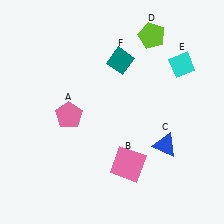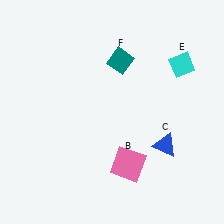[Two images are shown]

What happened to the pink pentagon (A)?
The pink pentagon (A) was removed in Image 2. It was in the bottom-left area of Image 1.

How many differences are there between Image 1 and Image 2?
There are 2 differences between the two images.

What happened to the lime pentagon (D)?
The lime pentagon (D) was removed in Image 2. It was in the top-right area of Image 1.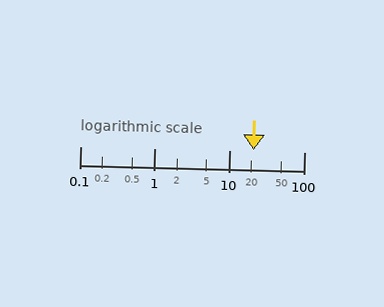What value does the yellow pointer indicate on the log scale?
The pointer indicates approximately 21.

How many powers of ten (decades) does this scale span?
The scale spans 3 decades, from 0.1 to 100.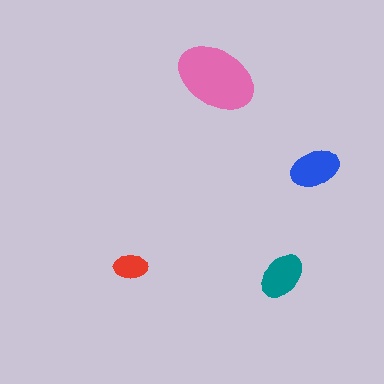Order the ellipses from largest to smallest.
the pink one, the blue one, the teal one, the red one.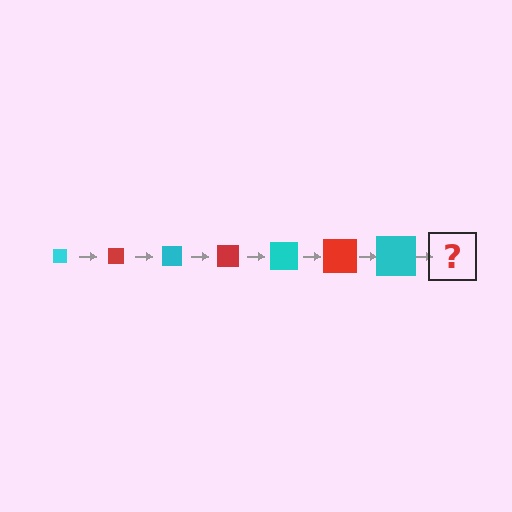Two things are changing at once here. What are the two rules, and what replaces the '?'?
The two rules are that the square grows larger each step and the color cycles through cyan and red. The '?' should be a red square, larger than the previous one.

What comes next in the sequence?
The next element should be a red square, larger than the previous one.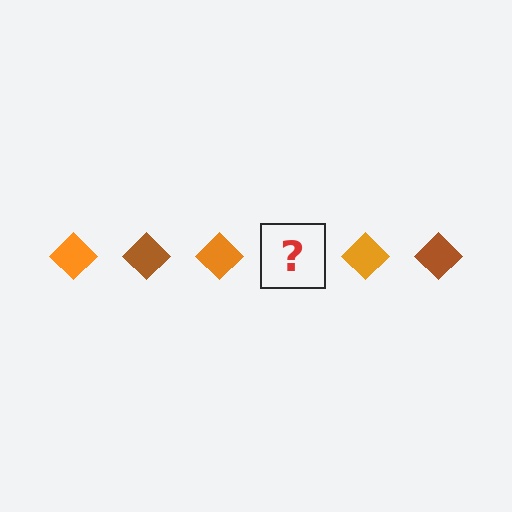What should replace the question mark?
The question mark should be replaced with a brown diamond.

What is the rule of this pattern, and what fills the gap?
The rule is that the pattern cycles through orange, brown diamonds. The gap should be filled with a brown diamond.